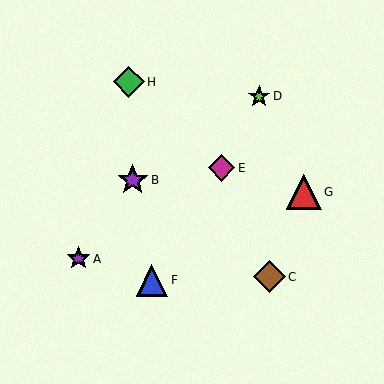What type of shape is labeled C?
Shape C is a brown diamond.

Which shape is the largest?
The red triangle (labeled G) is the largest.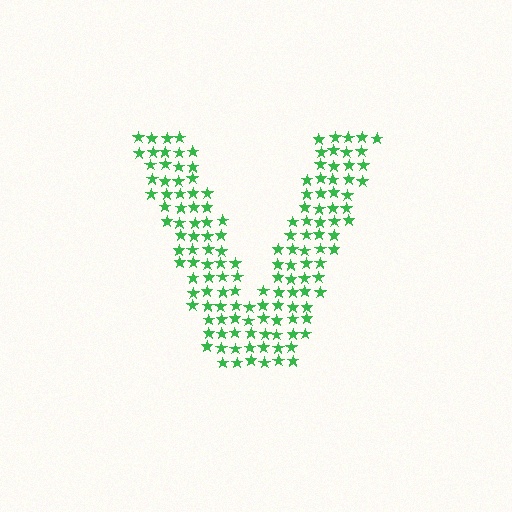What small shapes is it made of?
It is made of small stars.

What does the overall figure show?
The overall figure shows the letter V.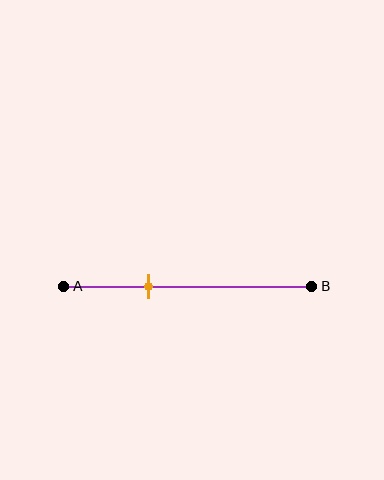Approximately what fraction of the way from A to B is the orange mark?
The orange mark is approximately 35% of the way from A to B.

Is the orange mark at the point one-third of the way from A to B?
Yes, the mark is approximately at the one-third point.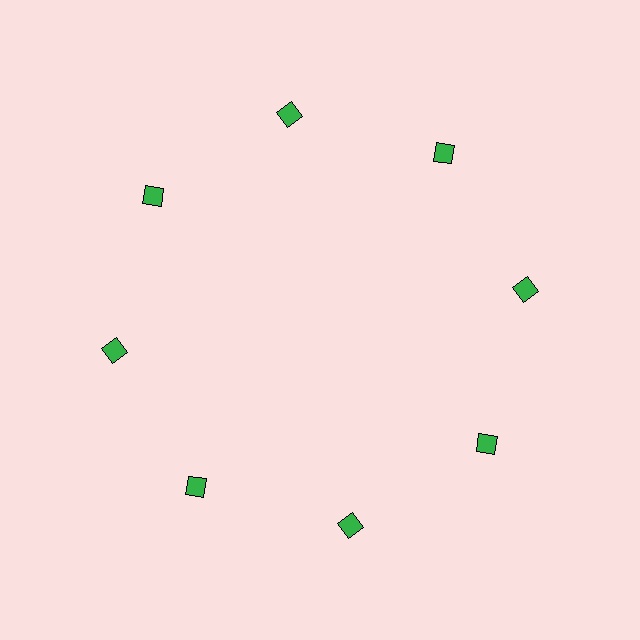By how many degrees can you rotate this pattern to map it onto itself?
The pattern maps onto itself every 45 degrees of rotation.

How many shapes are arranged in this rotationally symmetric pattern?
There are 8 shapes, arranged in 8 groups of 1.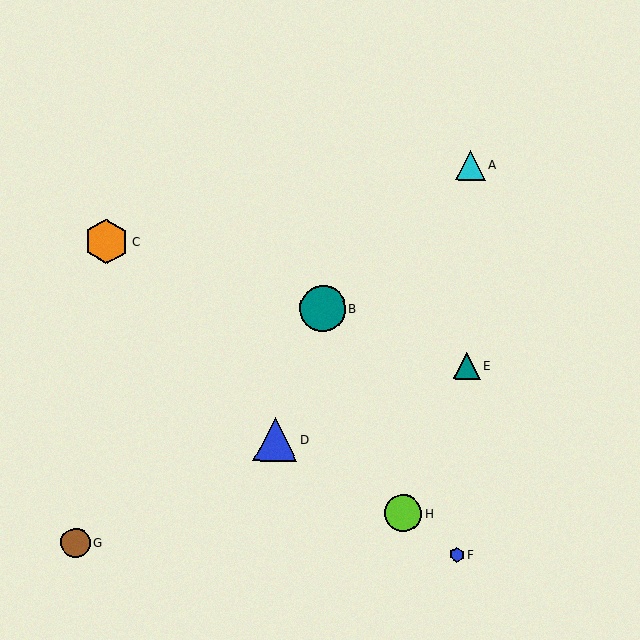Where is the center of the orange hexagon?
The center of the orange hexagon is at (106, 241).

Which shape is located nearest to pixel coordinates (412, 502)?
The lime circle (labeled H) at (403, 513) is nearest to that location.